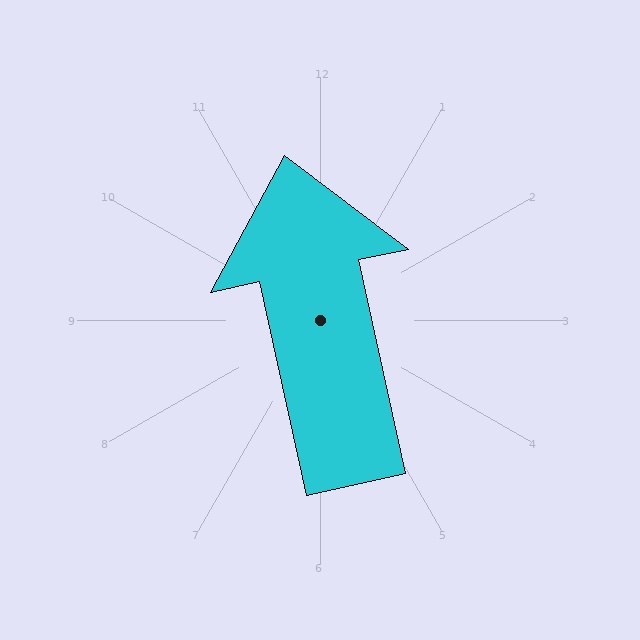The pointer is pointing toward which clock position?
Roughly 12 o'clock.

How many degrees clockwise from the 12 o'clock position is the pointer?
Approximately 348 degrees.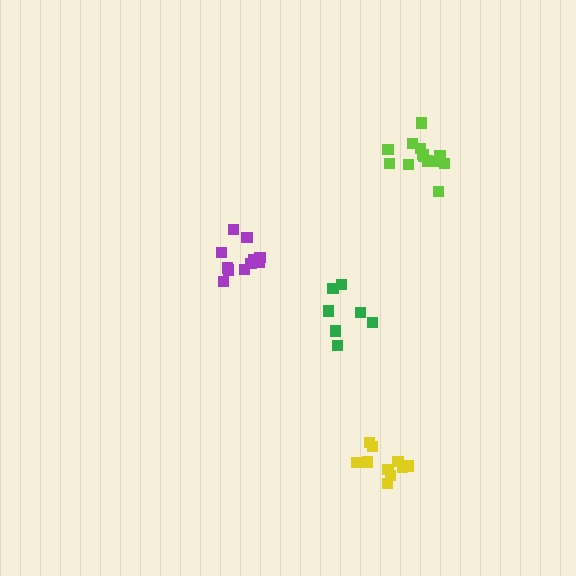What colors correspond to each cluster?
The clusters are colored: purple, lime, green, yellow.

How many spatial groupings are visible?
There are 4 spatial groupings.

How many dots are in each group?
Group 1: 11 dots, Group 2: 13 dots, Group 3: 7 dots, Group 4: 10 dots (41 total).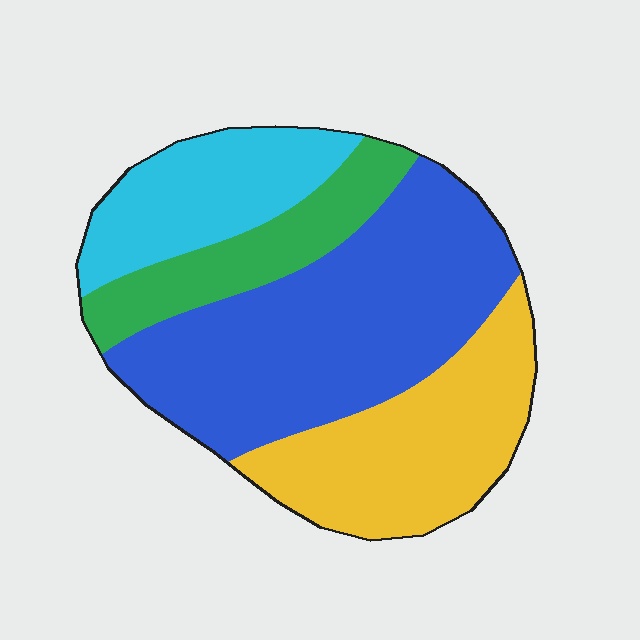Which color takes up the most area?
Blue, at roughly 40%.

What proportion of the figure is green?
Green covers 15% of the figure.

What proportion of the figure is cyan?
Cyan covers 17% of the figure.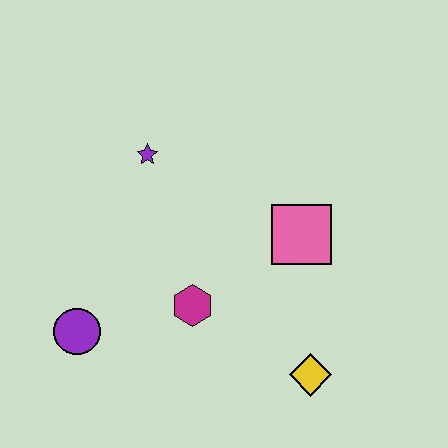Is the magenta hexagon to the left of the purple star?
No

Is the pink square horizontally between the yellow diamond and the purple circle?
Yes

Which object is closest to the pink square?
The magenta hexagon is closest to the pink square.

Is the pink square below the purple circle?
No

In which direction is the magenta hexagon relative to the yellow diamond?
The magenta hexagon is to the left of the yellow diamond.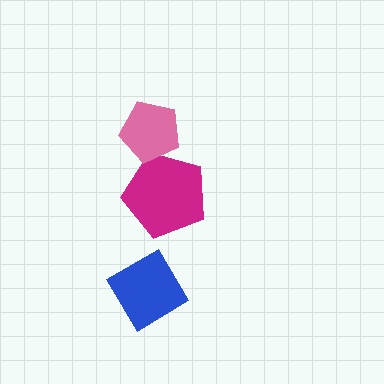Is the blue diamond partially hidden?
No, no other shape covers it.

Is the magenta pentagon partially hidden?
Yes, it is partially covered by another shape.